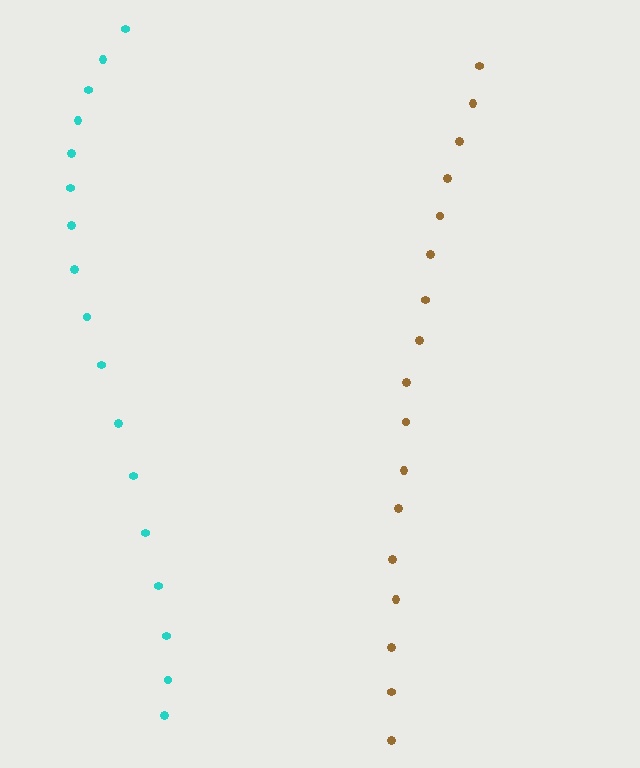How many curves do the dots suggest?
There are 2 distinct paths.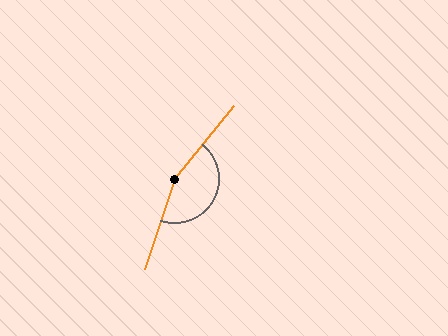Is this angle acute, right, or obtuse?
It is obtuse.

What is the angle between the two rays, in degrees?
Approximately 159 degrees.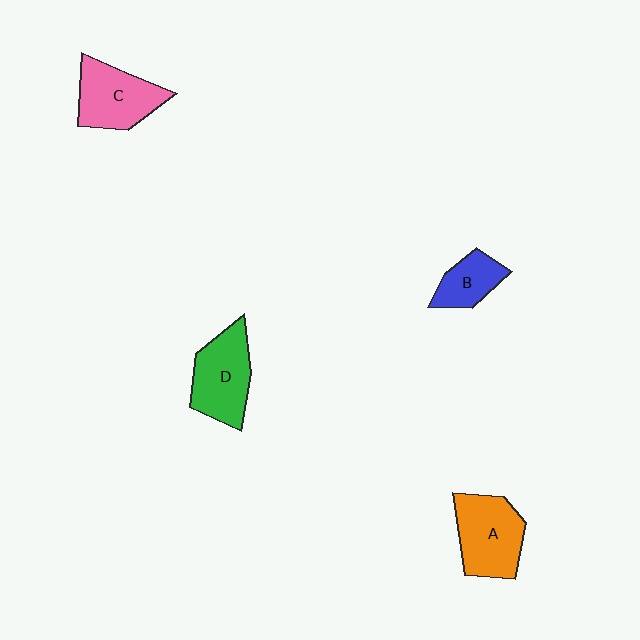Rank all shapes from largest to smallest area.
From largest to smallest: A (orange), D (green), C (pink), B (blue).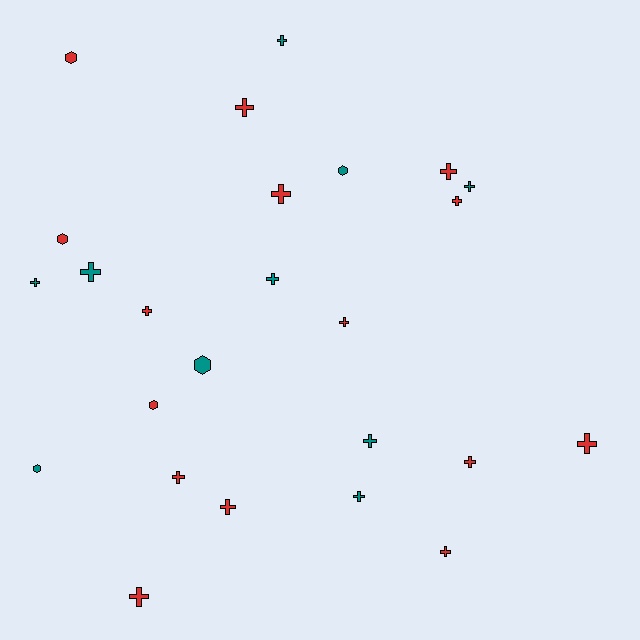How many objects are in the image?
There are 25 objects.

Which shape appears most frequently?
Cross, with 19 objects.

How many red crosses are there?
There are 12 red crosses.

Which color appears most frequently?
Red, with 15 objects.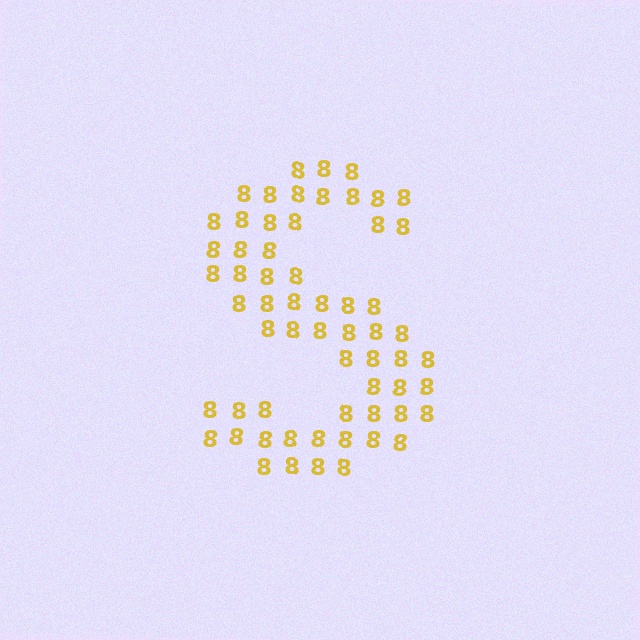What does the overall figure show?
The overall figure shows the letter S.